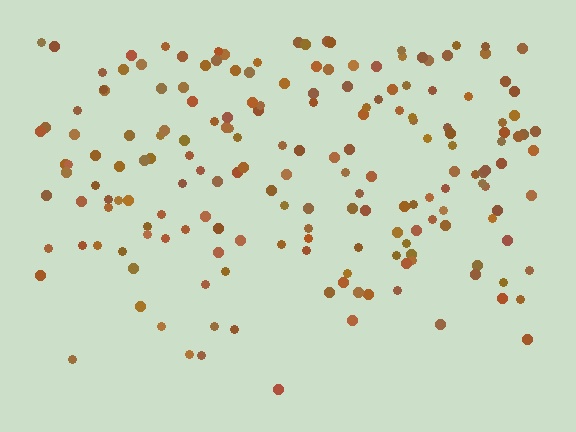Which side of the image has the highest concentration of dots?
The top.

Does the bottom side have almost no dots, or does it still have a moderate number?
Still a moderate number, just noticeably fewer than the top.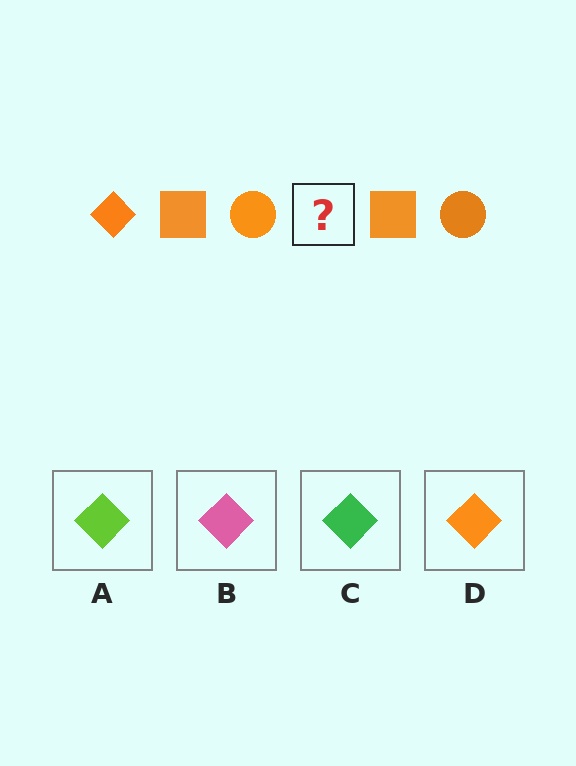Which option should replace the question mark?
Option D.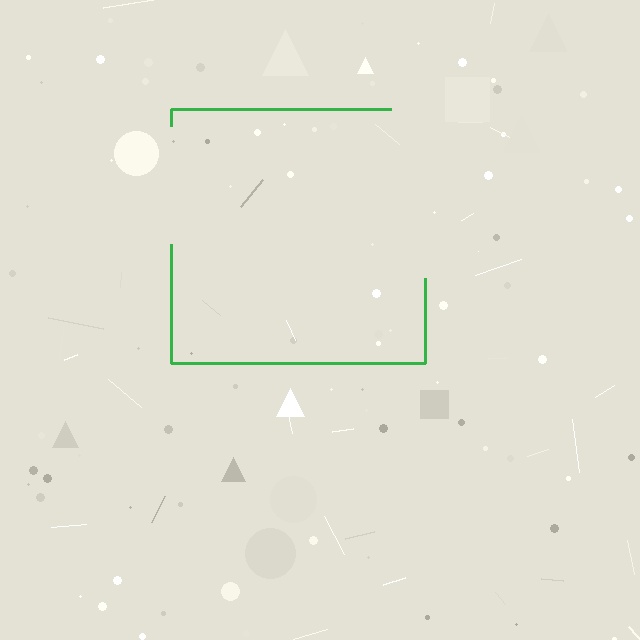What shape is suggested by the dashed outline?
The dashed outline suggests a square.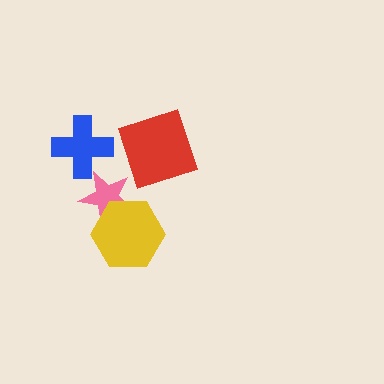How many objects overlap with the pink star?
1 object overlaps with the pink star.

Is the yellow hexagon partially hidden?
No, no other shape covers it.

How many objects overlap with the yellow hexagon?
1 object overlaps with the yellow hexagon.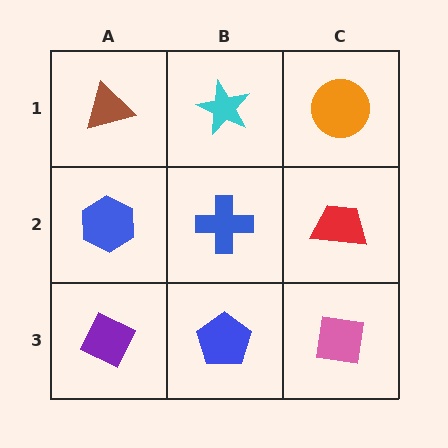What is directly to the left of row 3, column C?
A blue pentagon.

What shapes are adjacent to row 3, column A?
A blue hexagon (row 2, column A), a blue pentagon (row 3, column B).